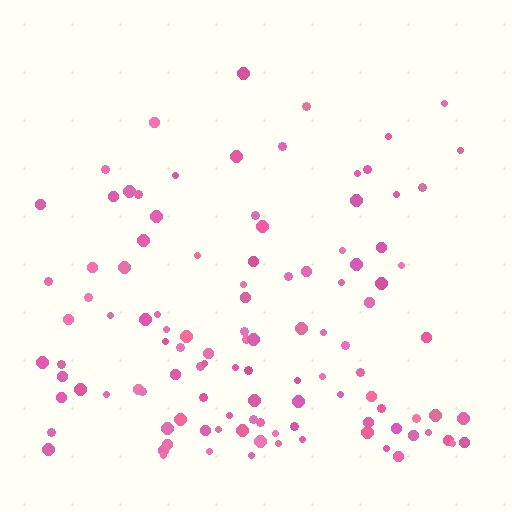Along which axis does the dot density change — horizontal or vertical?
Vertical.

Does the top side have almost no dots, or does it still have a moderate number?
Still a moderate number, just noticeably fewer than the bottom.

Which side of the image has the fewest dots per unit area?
The top.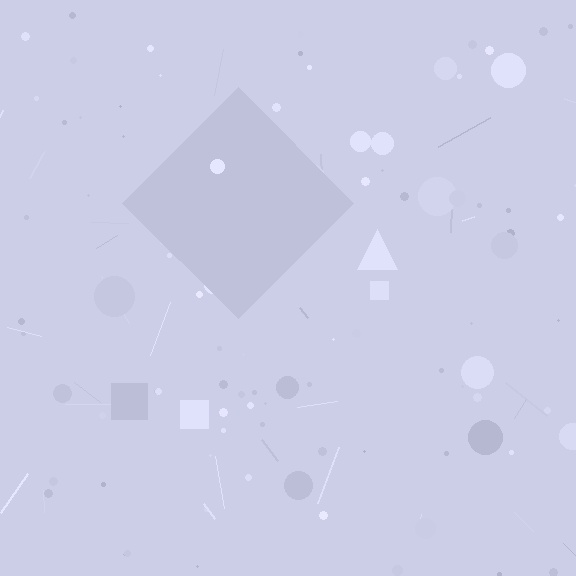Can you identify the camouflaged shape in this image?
The camouflaged shape is a diamond.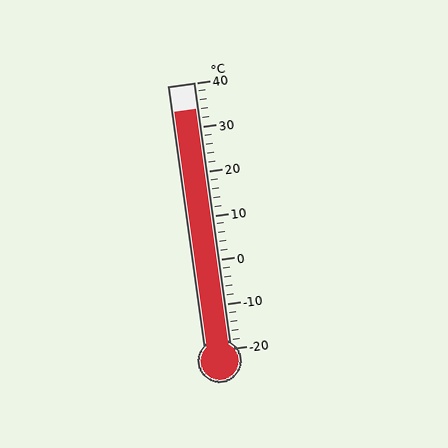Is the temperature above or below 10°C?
The temperature is above 10°C.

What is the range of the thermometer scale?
The thermometer scale ranges from -20°C to 40°C.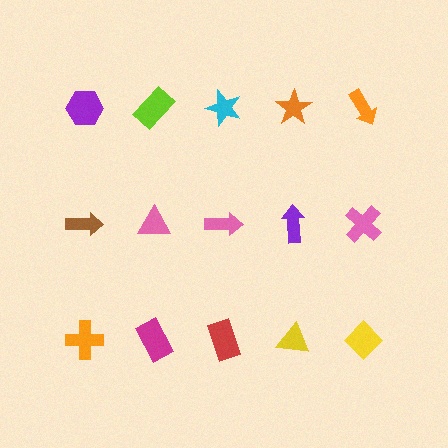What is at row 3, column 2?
A magenta rectangle.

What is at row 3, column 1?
An orange cross.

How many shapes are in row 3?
5 shapes.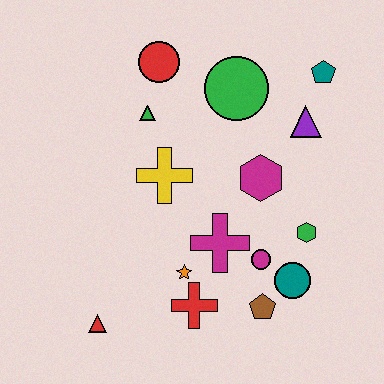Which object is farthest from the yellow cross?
The teal pentagon is farthest from the yellow cross.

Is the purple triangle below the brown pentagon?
No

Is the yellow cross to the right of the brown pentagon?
No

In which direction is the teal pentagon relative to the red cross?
The teal pentagon is above the red cross.